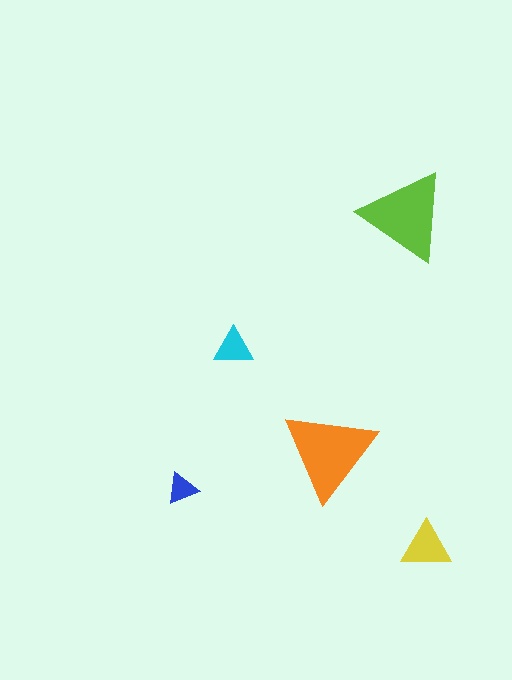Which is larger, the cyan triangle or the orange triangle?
The orange one.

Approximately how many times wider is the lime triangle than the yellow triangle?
About 2 times wider.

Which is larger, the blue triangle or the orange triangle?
The orange one.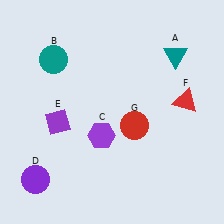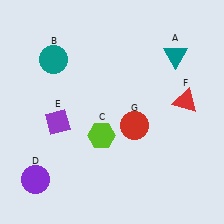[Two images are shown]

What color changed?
The hexagon (C) changed from purple in Image 1 to lime in Image 2.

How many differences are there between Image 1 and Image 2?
There is 1 difference between the two images.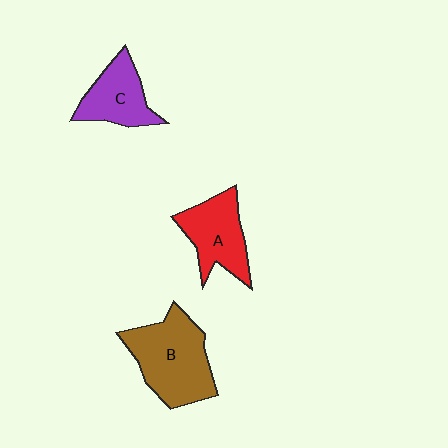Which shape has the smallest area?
Shape C (purple).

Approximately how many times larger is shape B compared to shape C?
Approximately 1.6 times.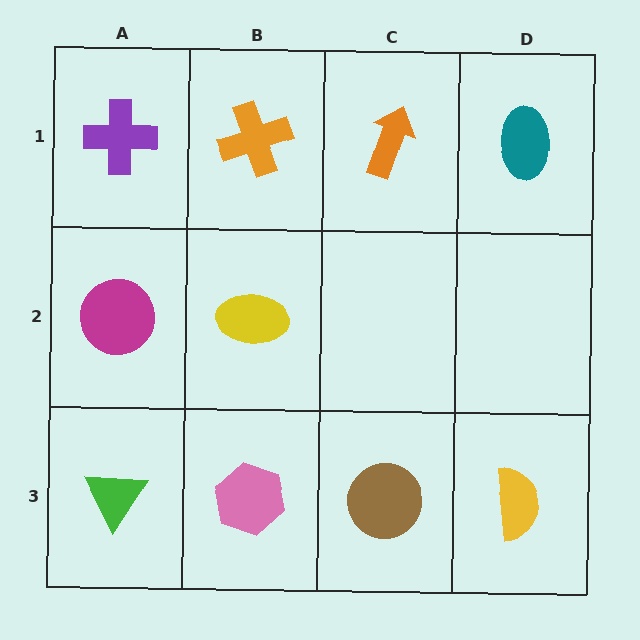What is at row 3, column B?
A pink hexagon.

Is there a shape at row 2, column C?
No, that cell is empty.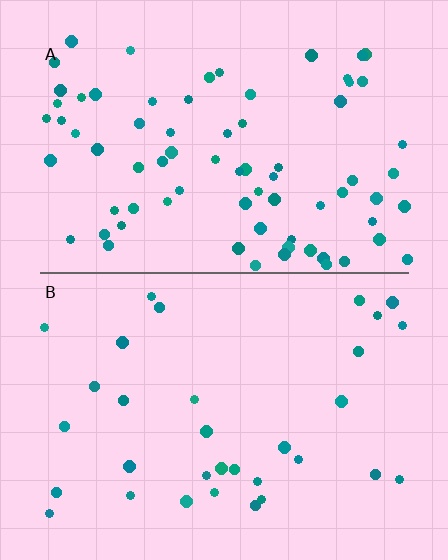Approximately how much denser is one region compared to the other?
Approximately 2.3× — region A over region B.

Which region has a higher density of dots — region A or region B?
A (the top).